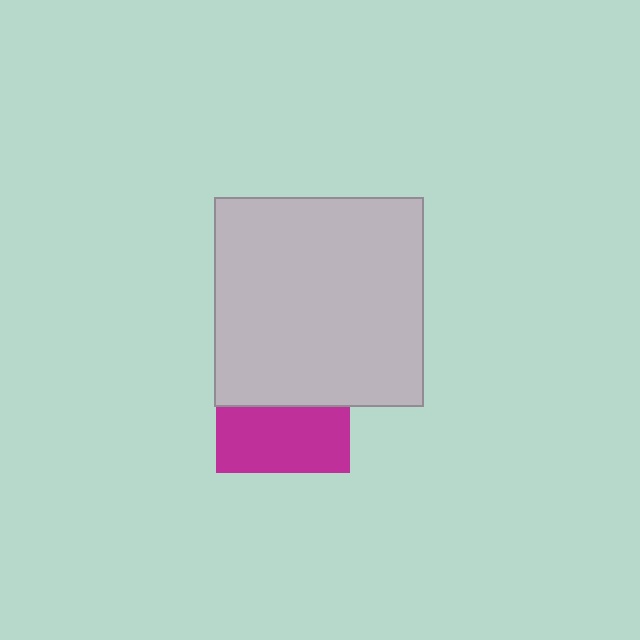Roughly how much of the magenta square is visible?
About half of it is visible (roughly 49%).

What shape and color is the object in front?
The object in front is a light gray square.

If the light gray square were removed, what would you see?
You would see the complete magenta square.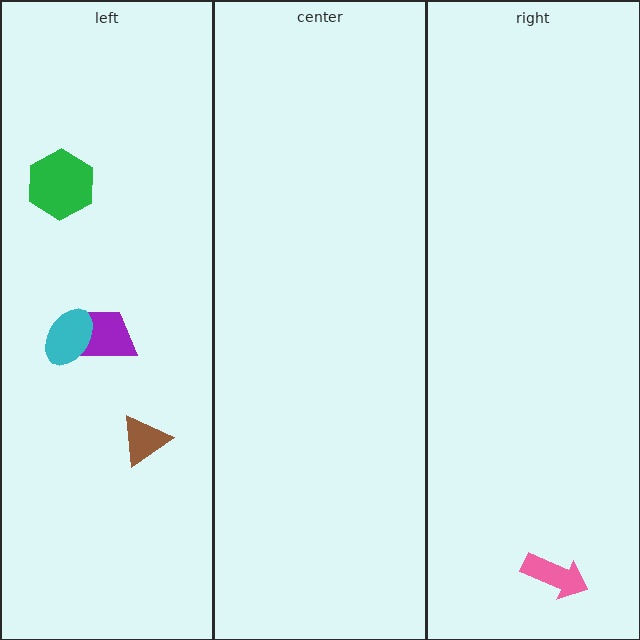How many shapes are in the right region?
1.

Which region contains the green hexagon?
The left region.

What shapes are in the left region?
The green hexagon, the brown triangle, the purple trapezoid, the cyan ellipse.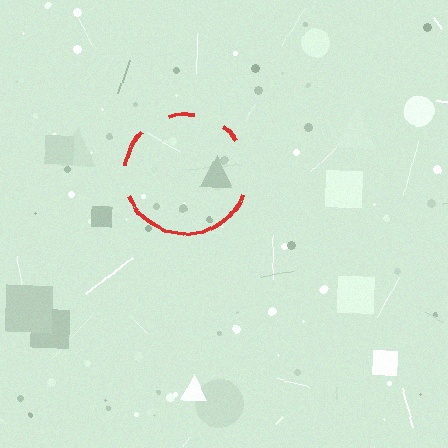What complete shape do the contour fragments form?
The contour fragments form a circle.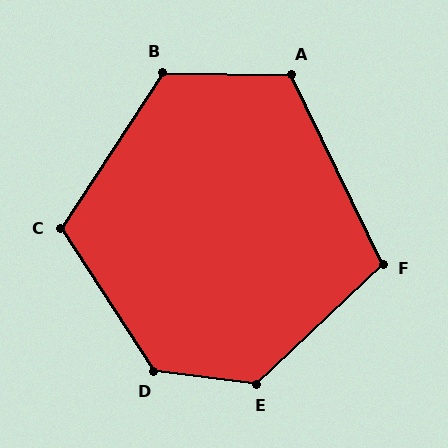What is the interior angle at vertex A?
Approximately 117 degrees (obtuse).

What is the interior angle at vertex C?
Approximately 114 degrees (obtuse).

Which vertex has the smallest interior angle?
F, at approximately 108 degrees.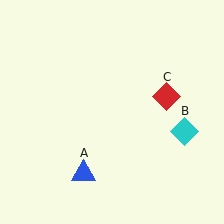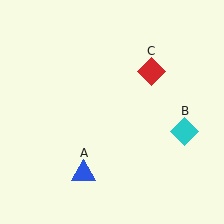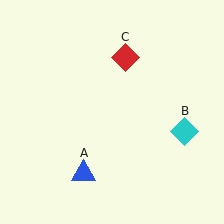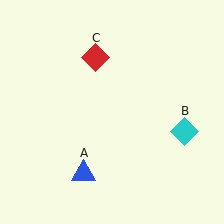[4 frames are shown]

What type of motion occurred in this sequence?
The red diamond (object C) rotated counterclockwise around the center of the scene.